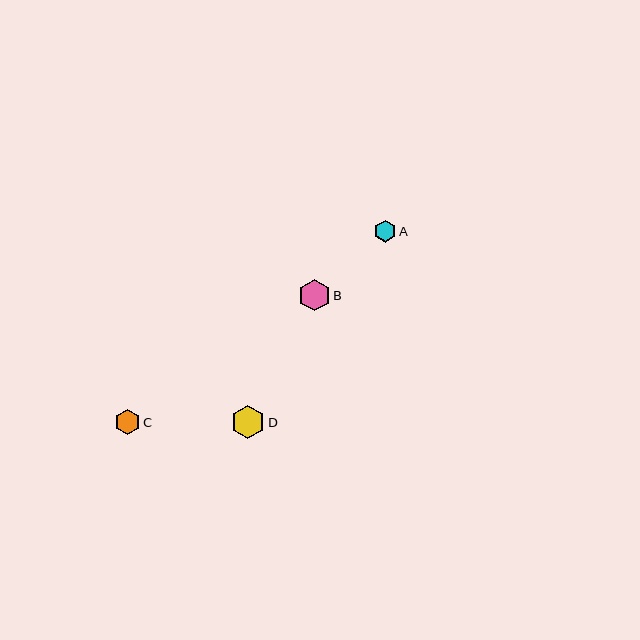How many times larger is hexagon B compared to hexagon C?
Hexagon B is approximately 1.2 times the size of hexagon C.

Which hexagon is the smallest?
Hexagon A is the smallest with a size of approximately 22 pixels.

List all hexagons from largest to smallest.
From largest to smallest: D, B, C, A.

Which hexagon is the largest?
Hexagon D is the largest with a size of approximately 33 pixels.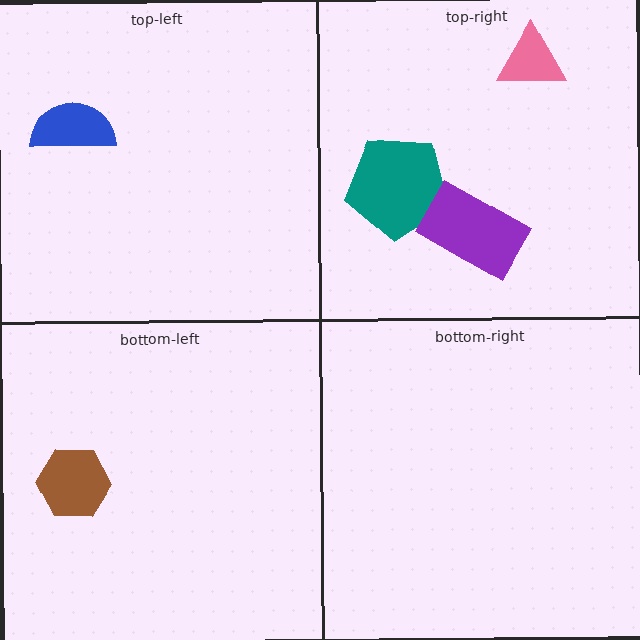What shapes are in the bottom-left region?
The brown hexagon.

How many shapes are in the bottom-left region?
1.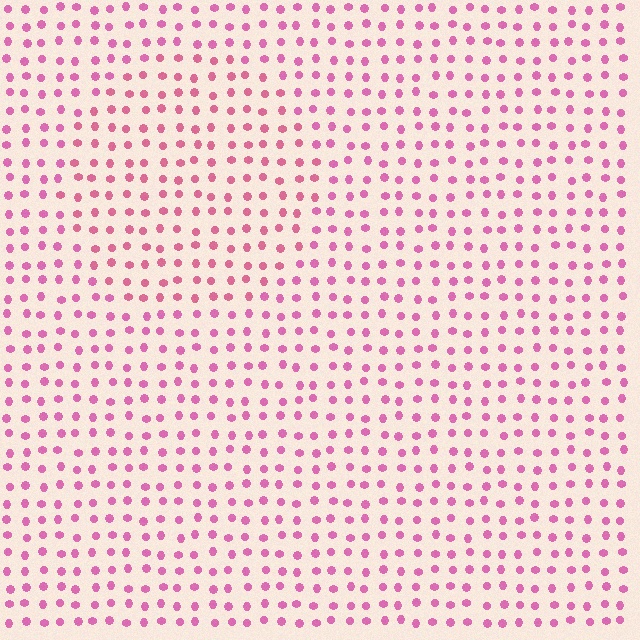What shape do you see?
I see a circle.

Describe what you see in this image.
The image is filled with small pink elements in a uniform arrangement. A circle-shaped region is visible where the elements are tinted to a slightly different hue, forming a subtle color boundary.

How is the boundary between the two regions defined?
The boundary is defined purely by a slight shift in hue (about 16 degrees). Spacing, size, and orientation are identical on both sides.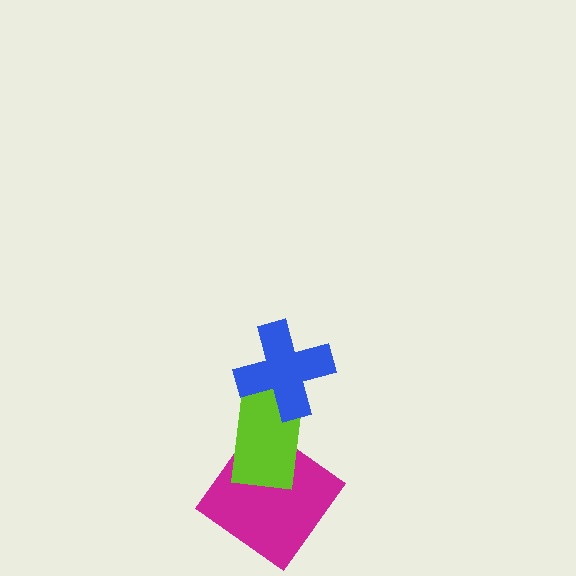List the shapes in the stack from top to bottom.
From top to bottom: the blue cross, the lime rectangle, the magenta diamond.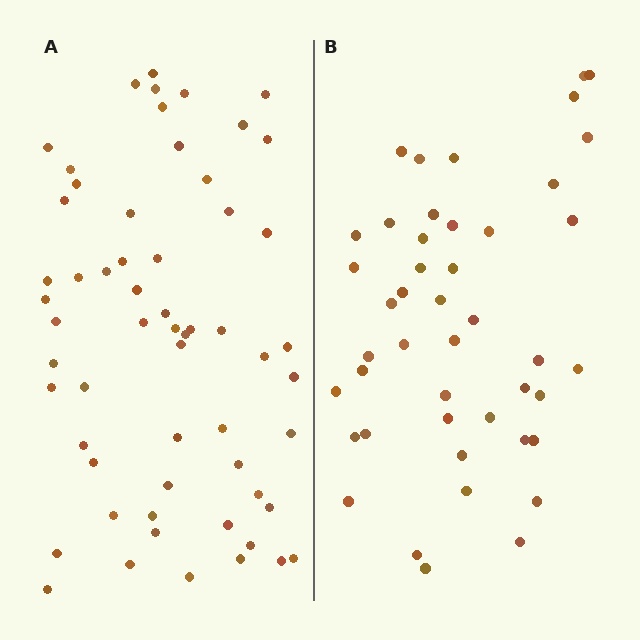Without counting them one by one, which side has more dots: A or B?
Region A (the left region) has more dots.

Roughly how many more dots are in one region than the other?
Region A has approximately 15 more dots than region B.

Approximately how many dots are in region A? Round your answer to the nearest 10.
About 60 dots. (The exact count is 59, which rounds to 60.)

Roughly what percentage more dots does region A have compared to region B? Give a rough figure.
About 30% more.